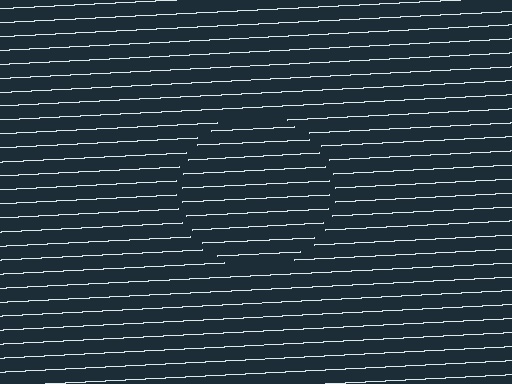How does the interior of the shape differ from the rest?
The interior of the shape contains the same grating, shifted by half a period — the contour is defined by the phase discontinuity where line-ends from the inner and outer gratings abut.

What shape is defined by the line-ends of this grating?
An illusory circle. The interior of the shape contains the same grating, shifted by half a period — the contour is defined by the phase discontinuity where line-ends from the inner and outer gratings abut.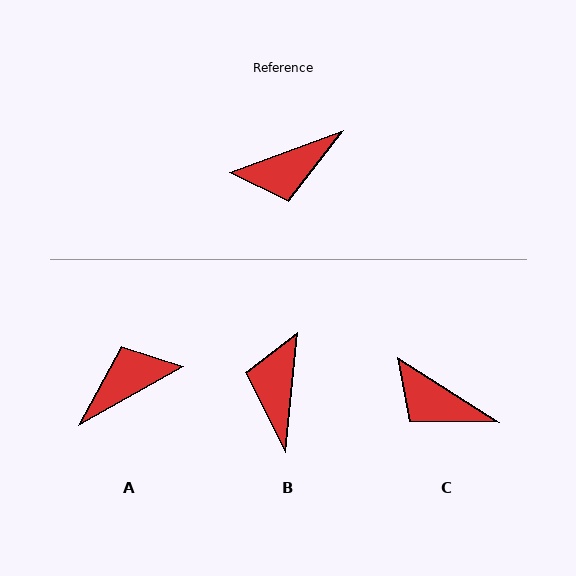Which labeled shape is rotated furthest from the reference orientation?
A, about 171 degrees away.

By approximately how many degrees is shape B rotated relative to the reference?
Approximately 116 degrees clockwise.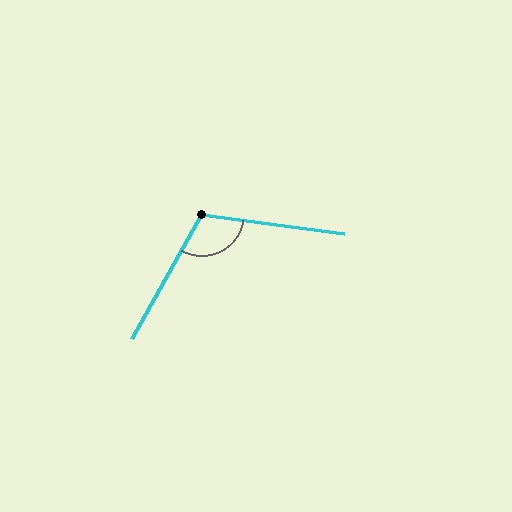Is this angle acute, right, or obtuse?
It is obtuse.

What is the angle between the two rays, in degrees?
Approximately 112 degrees.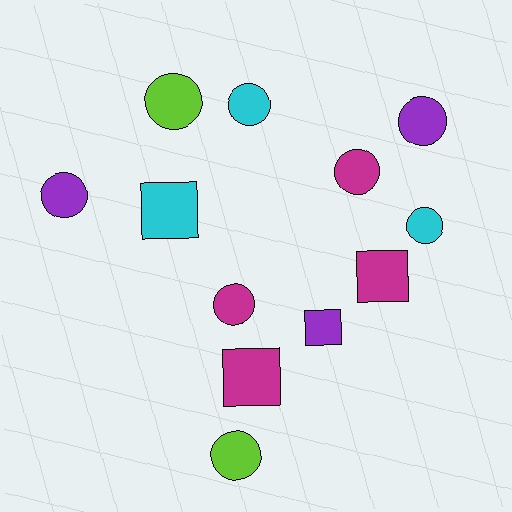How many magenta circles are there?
There are 2 magenta circles.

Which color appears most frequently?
Magenta, with 4 objects.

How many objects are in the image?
There are 12 objects.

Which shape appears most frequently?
Circle, with 8 objects.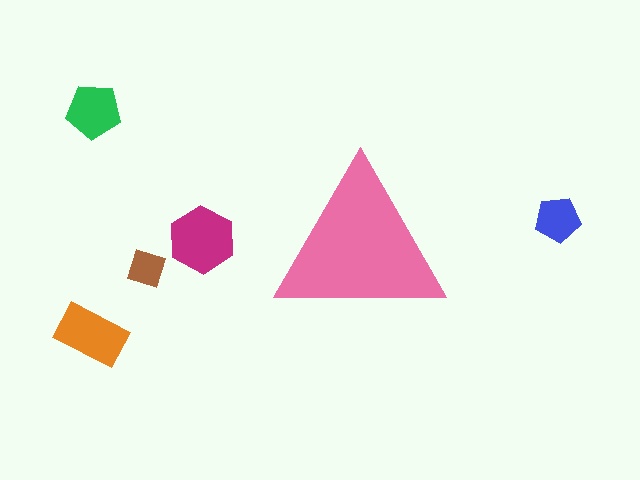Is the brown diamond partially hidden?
No, the brown diamond is fully visible.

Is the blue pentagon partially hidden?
No, the blue pentagon is fully visible.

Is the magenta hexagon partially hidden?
No, the magenta hexagon is fully visible.